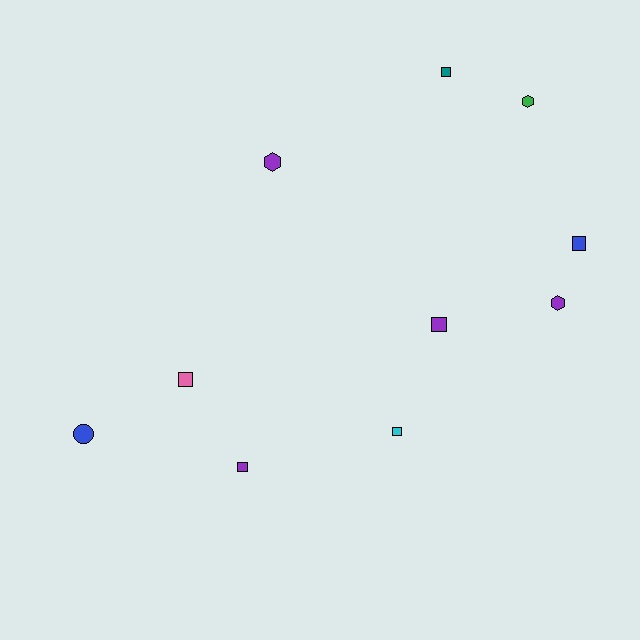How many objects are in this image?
There are 10 objects.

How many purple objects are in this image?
There are 4 purple objects.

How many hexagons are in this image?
There are 3 hexagons.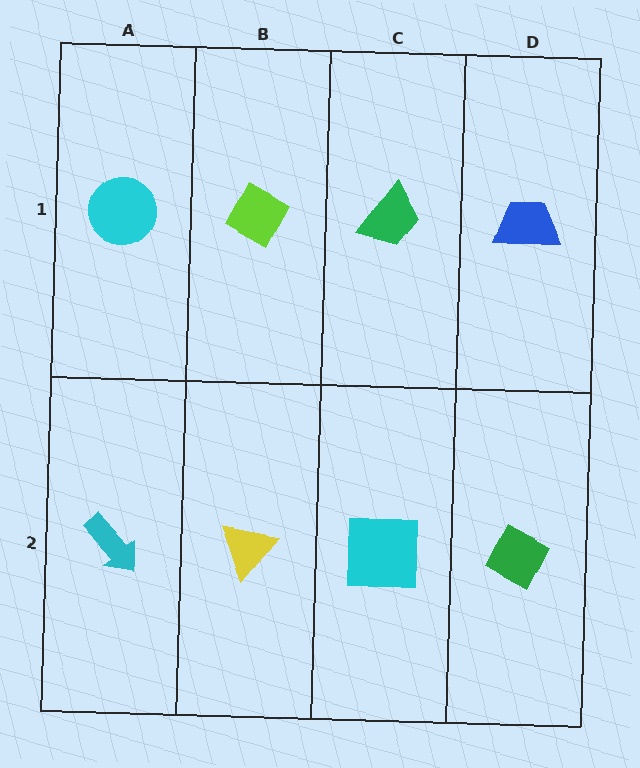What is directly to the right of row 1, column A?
A lime diamond.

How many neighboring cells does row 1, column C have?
3.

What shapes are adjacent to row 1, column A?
A cyan arrow (row 2, column A), a lime diamond (row 1, column B).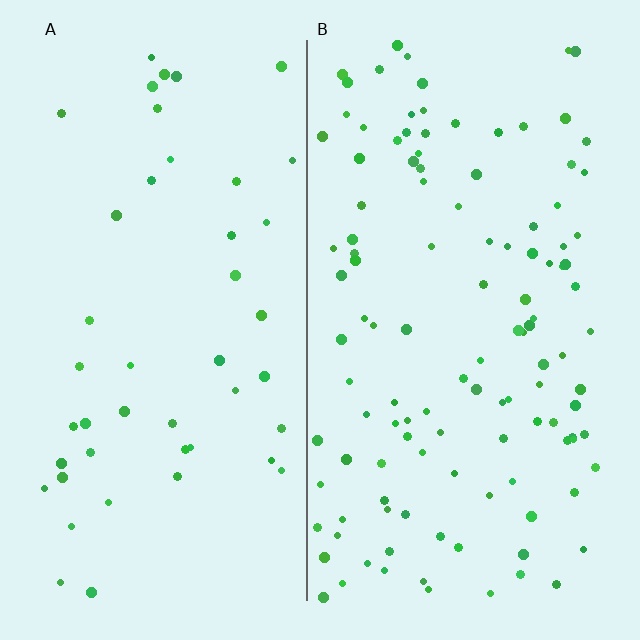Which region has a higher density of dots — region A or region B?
B (the right).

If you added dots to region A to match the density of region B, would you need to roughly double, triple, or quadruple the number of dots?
Approximately triple.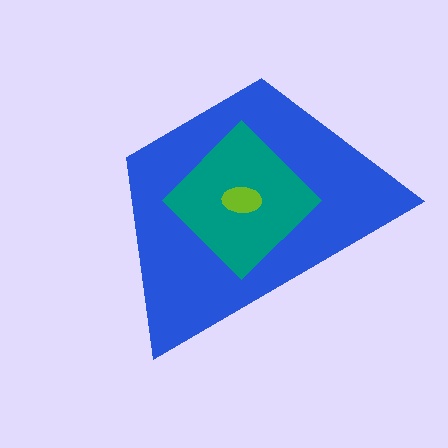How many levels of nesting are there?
3.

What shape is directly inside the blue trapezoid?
The teal diamond.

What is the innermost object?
The lime ellipse.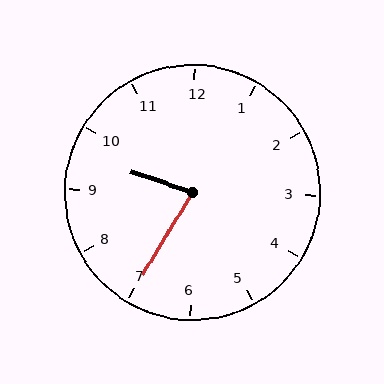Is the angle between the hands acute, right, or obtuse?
It is acute.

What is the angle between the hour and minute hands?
Approximately 78 degrees.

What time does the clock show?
9:35.